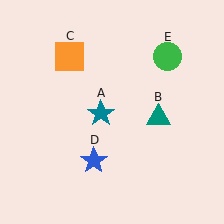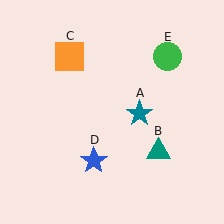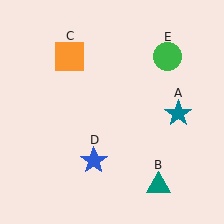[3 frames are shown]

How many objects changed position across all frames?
2 objects changed position: teal star (object A), teal triangle (object B).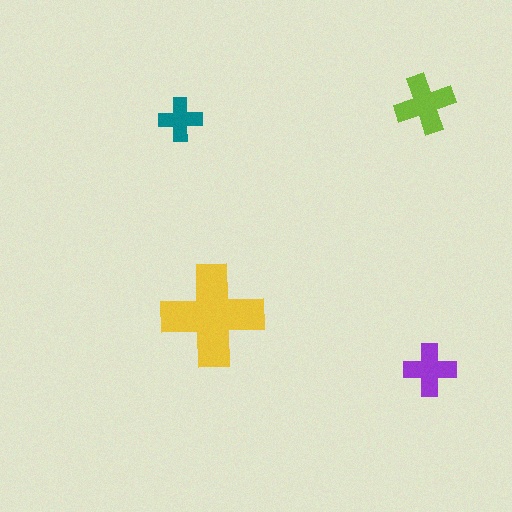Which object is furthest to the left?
The teal cross is leftmost.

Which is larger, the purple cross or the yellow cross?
The yellow one.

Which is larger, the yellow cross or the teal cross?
The yellow one.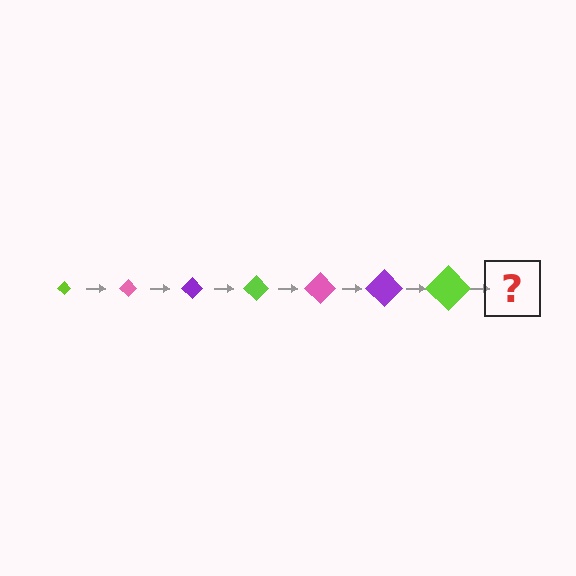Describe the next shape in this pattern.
It should be a pink diamond, larger than the previous one.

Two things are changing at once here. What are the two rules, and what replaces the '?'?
The two rules are that the diamond grows larger each step and the color cycles through lime, pink, and purple. The '?' should be a pink diamond, larger than the previous one.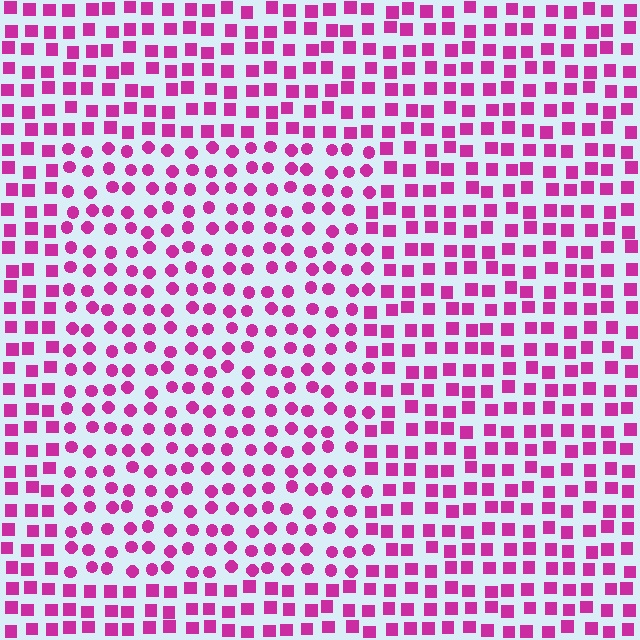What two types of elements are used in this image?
The image uses circles inside the rectangle region and squares outside it.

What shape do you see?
I see a rectangle.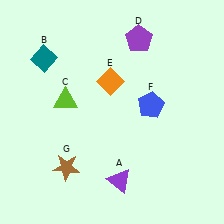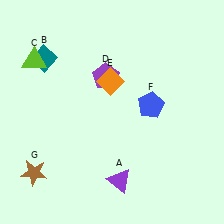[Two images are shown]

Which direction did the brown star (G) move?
The brown star (G) moved left.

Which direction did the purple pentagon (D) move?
The purple pentagon (D) moved down.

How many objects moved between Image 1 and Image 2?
3 objects moved between the two images.